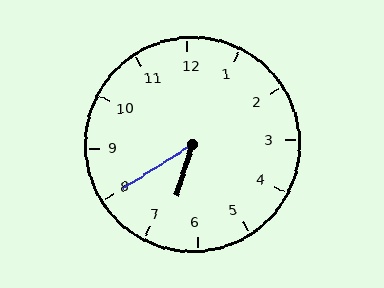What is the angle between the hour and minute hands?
Approximately 40 degrees.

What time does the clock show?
6:40.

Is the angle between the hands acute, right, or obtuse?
It is acute.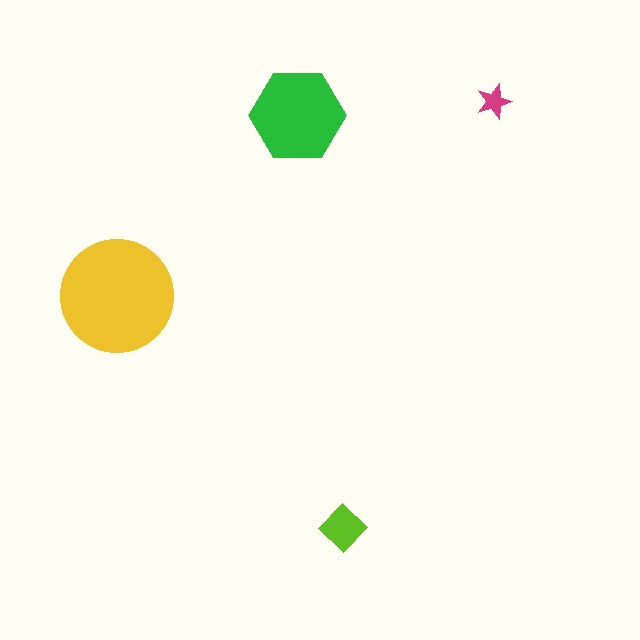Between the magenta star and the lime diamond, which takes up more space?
The lime diamond.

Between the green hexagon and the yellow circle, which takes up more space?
The yellow circle.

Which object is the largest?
The yellow circle.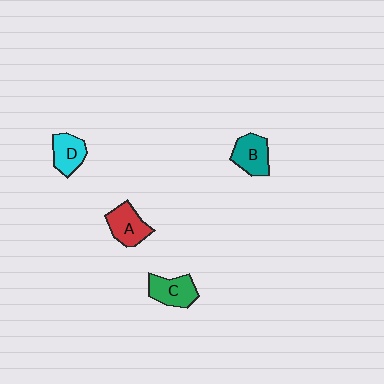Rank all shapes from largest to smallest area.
From largest to smallest: A (red), B (teal), C (green), D (cyan).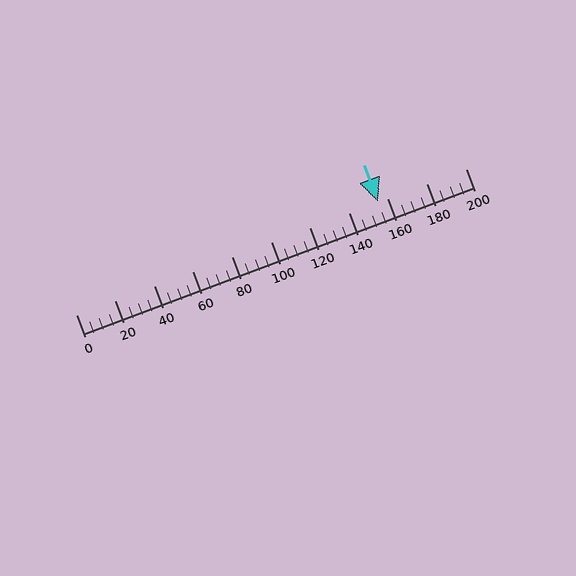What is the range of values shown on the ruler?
The ruler shows values from 0 to 200.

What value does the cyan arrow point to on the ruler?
The cyan arrow points to approximately 155.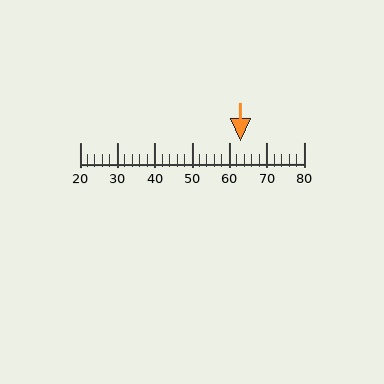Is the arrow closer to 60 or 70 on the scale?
The arrow is closer to 60.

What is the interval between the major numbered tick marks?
The major tick marks are spaced 10 units apart.